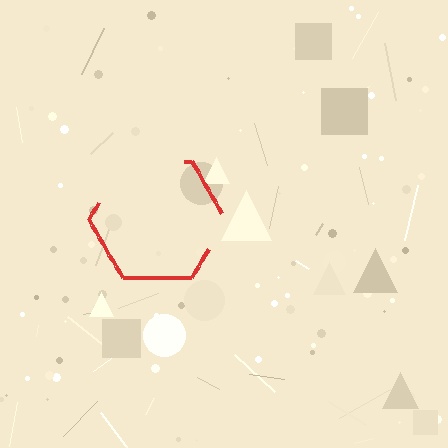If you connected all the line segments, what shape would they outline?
They would outline a hexagon.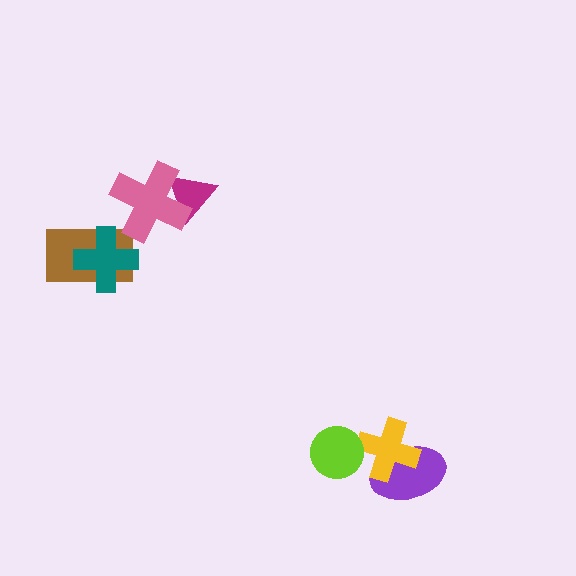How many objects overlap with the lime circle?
1 object overlaps with the lime circle.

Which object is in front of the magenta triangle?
The pink cross is in front of the magenta triangle.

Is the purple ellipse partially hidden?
Yes, it is partially covered by another shape.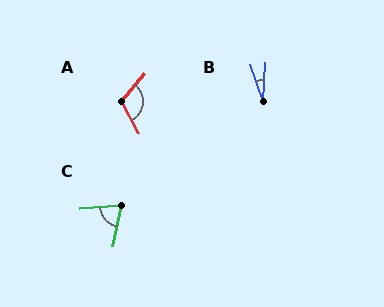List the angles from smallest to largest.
B (22°), C (74°), A (111°).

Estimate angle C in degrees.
Approximately 74 degrees.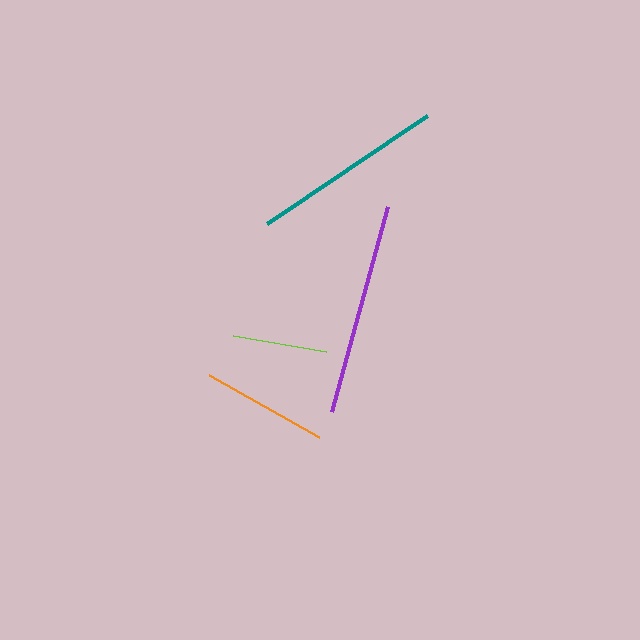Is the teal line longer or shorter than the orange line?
The teal line is longer than the orange line.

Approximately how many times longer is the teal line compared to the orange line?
The teal line is approximately 1.5 times the length of the orange line.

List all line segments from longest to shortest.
From longest to shortest: purple, teal, orange, lime.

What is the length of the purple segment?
The purple segment is approximately 213 pixels long.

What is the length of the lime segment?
The lime segment is approximately 95 pixels long.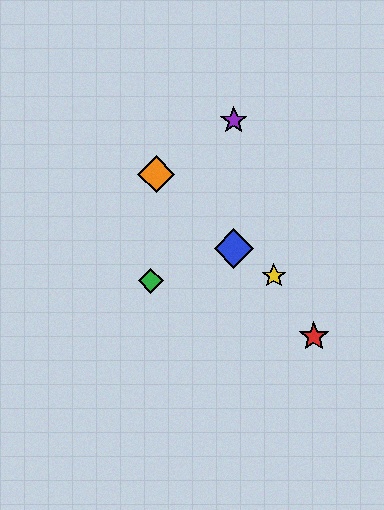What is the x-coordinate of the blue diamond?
The blue diamond is at x≈234.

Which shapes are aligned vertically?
The blue diamond, the purple star are aligned vertically.